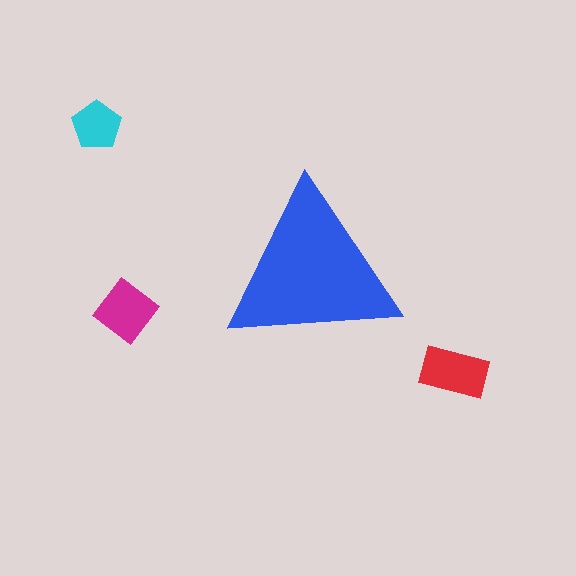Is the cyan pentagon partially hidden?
No, the cyan pentagon is fully visible.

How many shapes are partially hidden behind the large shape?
0 shapes are partially hidden.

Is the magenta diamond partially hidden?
No, the magenta diamond is fully visible.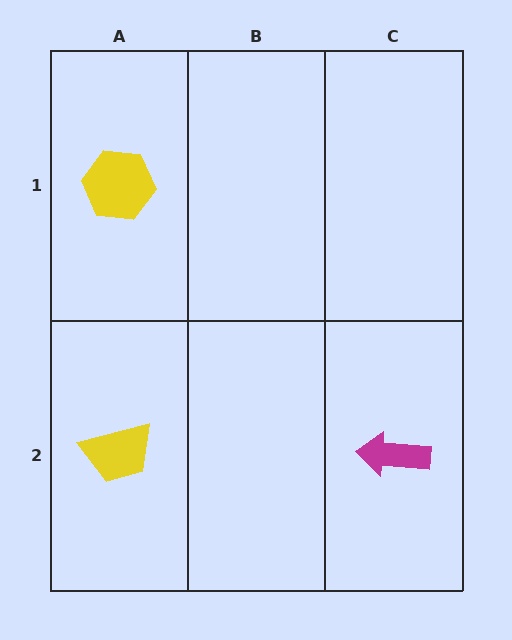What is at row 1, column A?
A yellow hexagon.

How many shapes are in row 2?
2 shapes.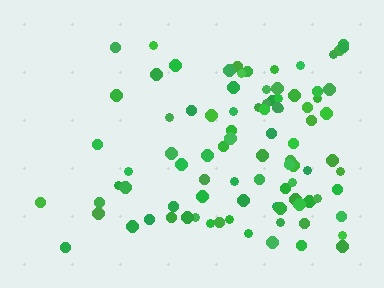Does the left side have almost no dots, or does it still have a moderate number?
Still a moderate number, just noticeably fewer than the right.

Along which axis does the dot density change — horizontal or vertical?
Horizontal.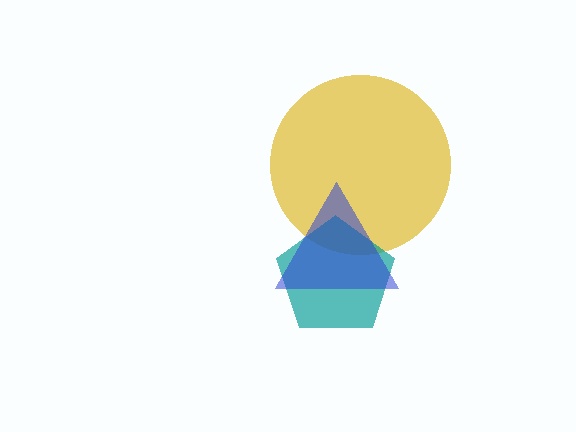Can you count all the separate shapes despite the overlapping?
Yes, there are 3 separate shapes.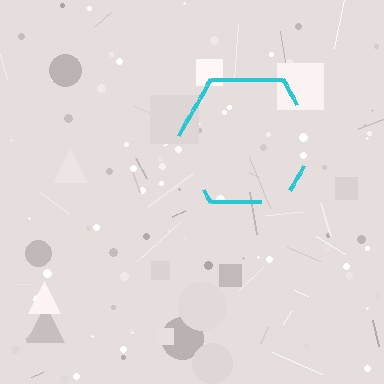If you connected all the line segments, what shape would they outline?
They would outline a hexagon.